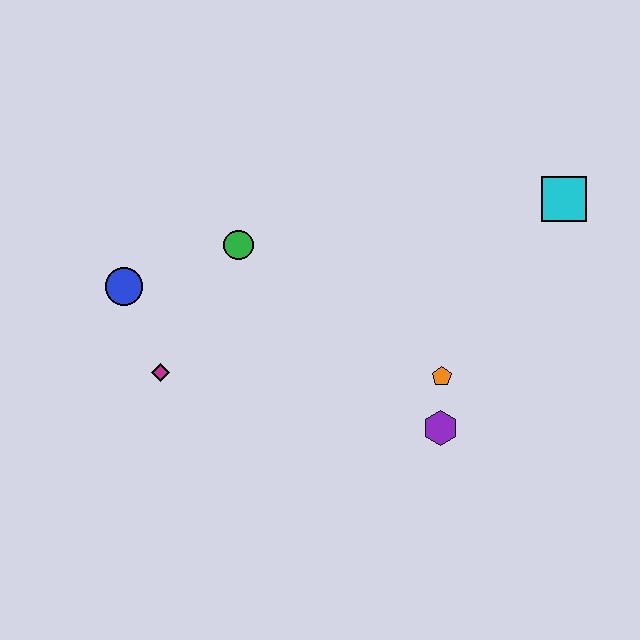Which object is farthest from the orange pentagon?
The blue circle is farthest from the orange pentagon.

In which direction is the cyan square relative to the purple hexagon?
The cyan square is above the purple hexagon.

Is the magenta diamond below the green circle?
Yes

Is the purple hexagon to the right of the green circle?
Yes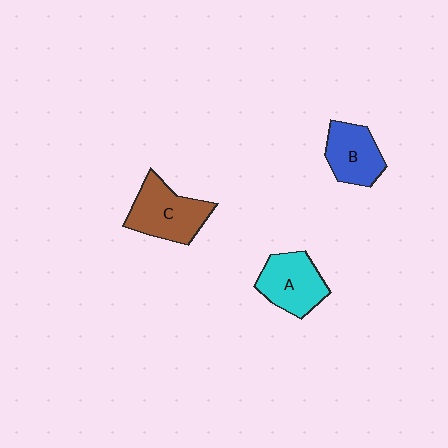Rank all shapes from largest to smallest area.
From largest to smallest: C (brown), A (cyan), B (blue).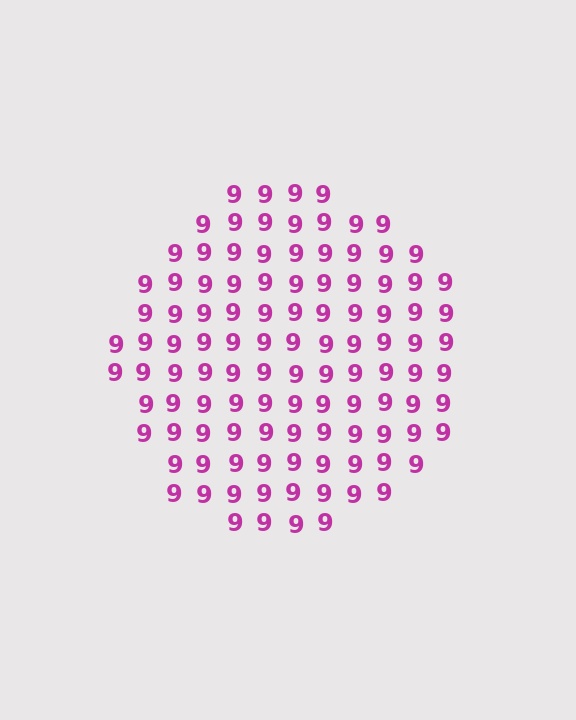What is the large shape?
The large shape is a circle.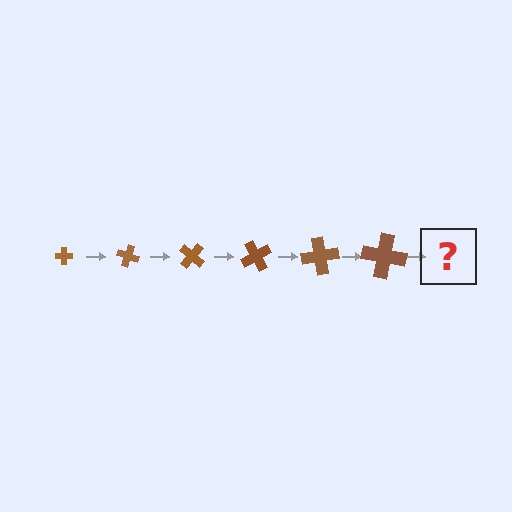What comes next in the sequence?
The next element should be a cross, larger than the previous one and rotated 120 degrees from the start.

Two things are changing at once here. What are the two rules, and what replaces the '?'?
The two rules are that the cross grows larger each step and it rotates 20 degrees each step. The '?' should be a cross, larger than the previous one and rotated 120 degrees from the start.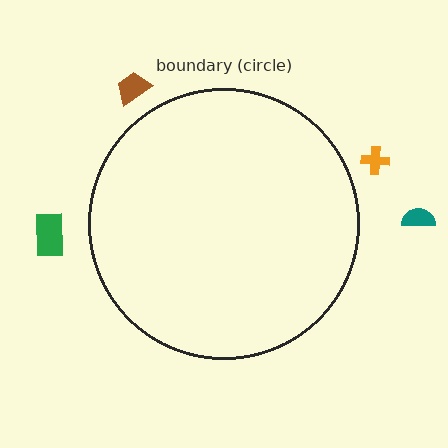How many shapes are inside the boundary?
0 inside, 4 outside.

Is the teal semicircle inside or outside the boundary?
Outside.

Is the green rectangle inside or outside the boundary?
Outside.